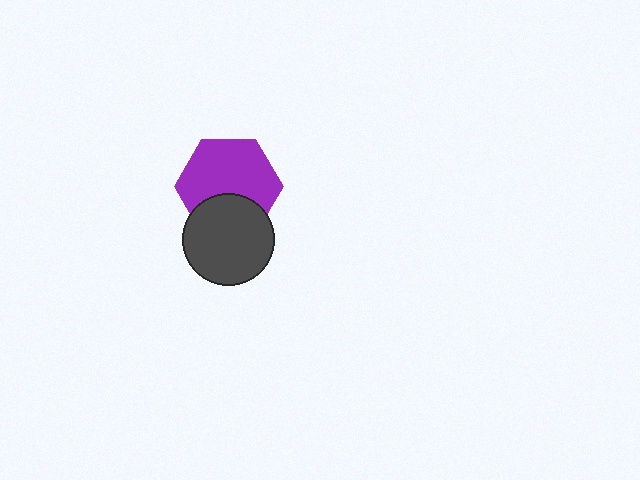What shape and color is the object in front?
The object in front is a dark gray circle.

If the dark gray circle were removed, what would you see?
You would see the complete purple hexagon.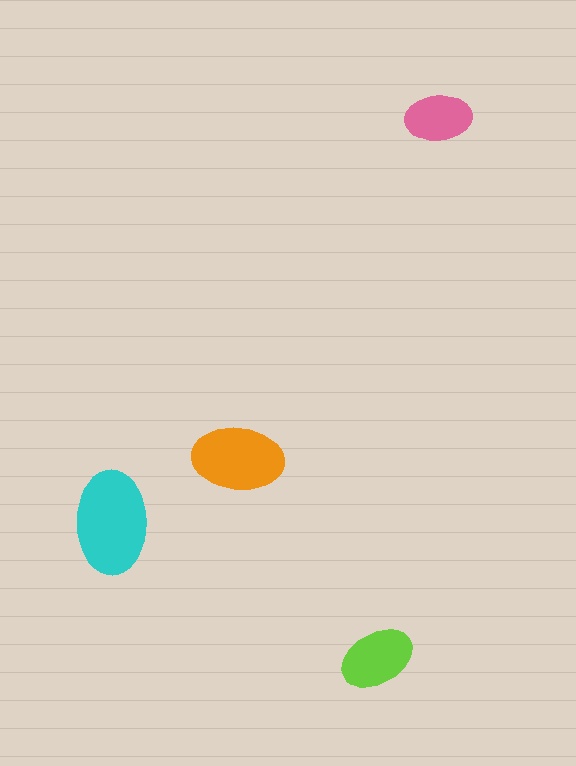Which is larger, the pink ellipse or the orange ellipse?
The orange one.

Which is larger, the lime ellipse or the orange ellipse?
The orange one.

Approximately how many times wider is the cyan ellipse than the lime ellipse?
About 1.5 times wider.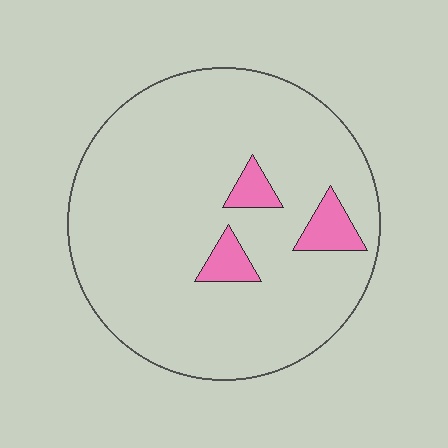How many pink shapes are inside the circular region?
3.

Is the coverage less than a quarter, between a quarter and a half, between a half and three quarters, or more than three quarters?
Less than a quarter.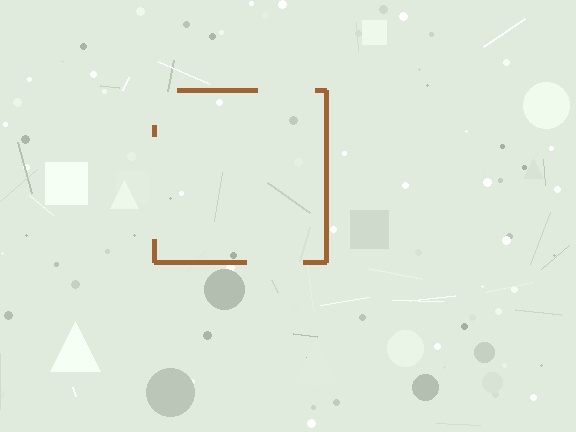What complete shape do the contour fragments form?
The contour fragments form a square.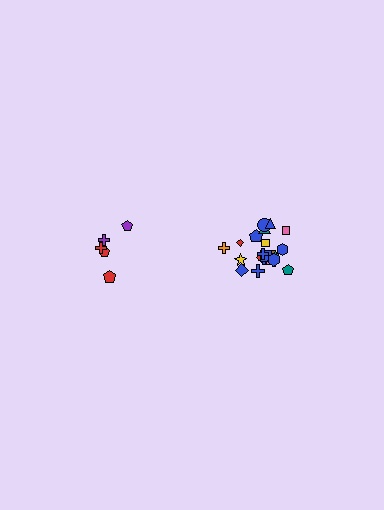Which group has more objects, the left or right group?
The right group.